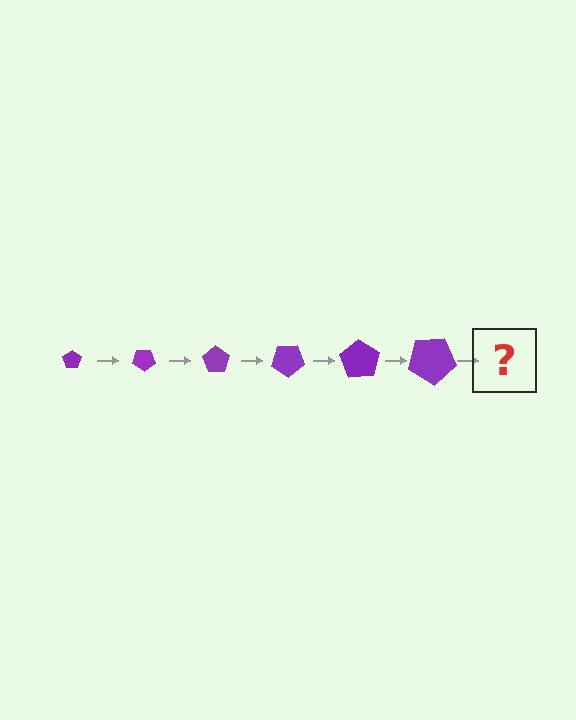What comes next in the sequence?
The next element should be a pentagon, larger than the previous one and rotated 210 degrees from the start.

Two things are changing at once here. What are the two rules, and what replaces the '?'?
The two rules are that the pentagon grows larger each step and it rotates 35 degrees each step. The '?' should be a pentagon, larger than the previous one and rotated 210 degrees from the start.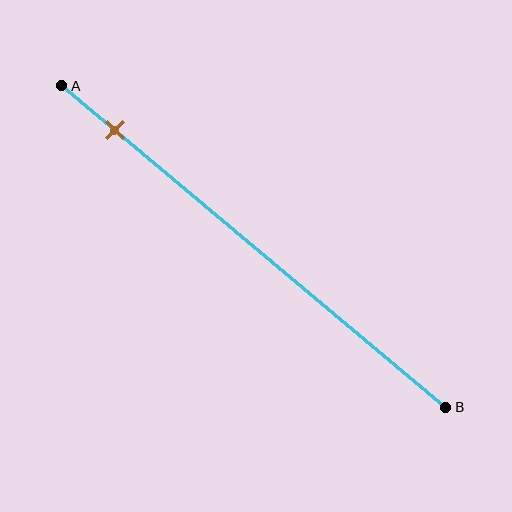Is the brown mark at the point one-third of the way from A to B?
No, the mark is at about 15% from A, not at the 33% one-third point.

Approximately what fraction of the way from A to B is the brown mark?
The brown mark is approximately 15% of the way from A to B.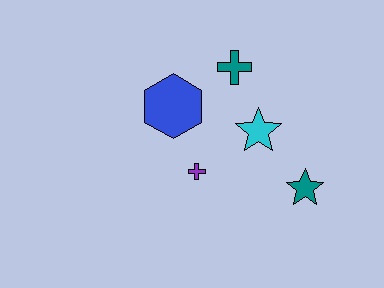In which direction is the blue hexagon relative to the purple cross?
The blue hexagon is above the purple cross.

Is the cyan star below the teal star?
No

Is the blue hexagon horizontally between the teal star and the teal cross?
No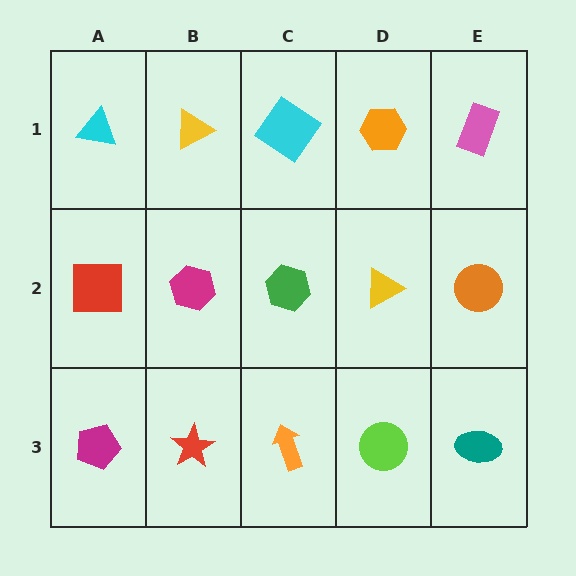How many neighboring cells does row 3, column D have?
3.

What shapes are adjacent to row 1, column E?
An orange circle (row 2, column E), an orange hexagon (row 1, column D).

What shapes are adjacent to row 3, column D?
A yellow triangle (row 2, column D), an orange arrow (row 3, column C), a teal ellipse (row 3, column E).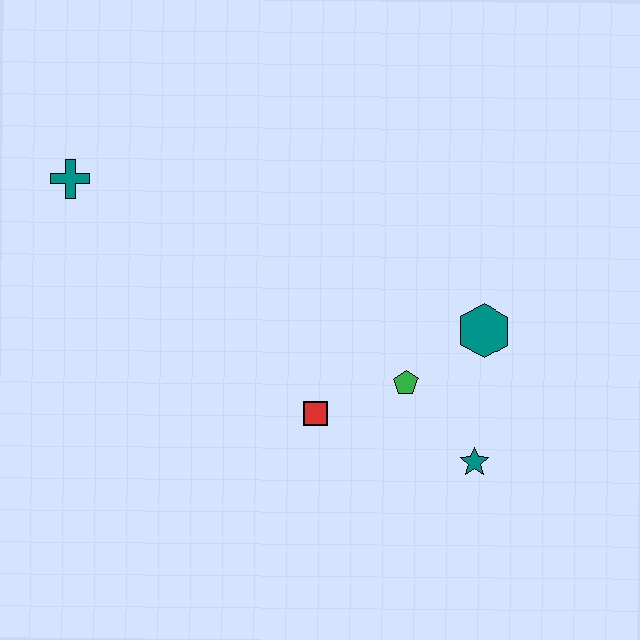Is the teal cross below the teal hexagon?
No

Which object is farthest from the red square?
The teal cross is farthest from the red square.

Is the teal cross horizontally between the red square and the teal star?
No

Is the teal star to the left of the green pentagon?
No